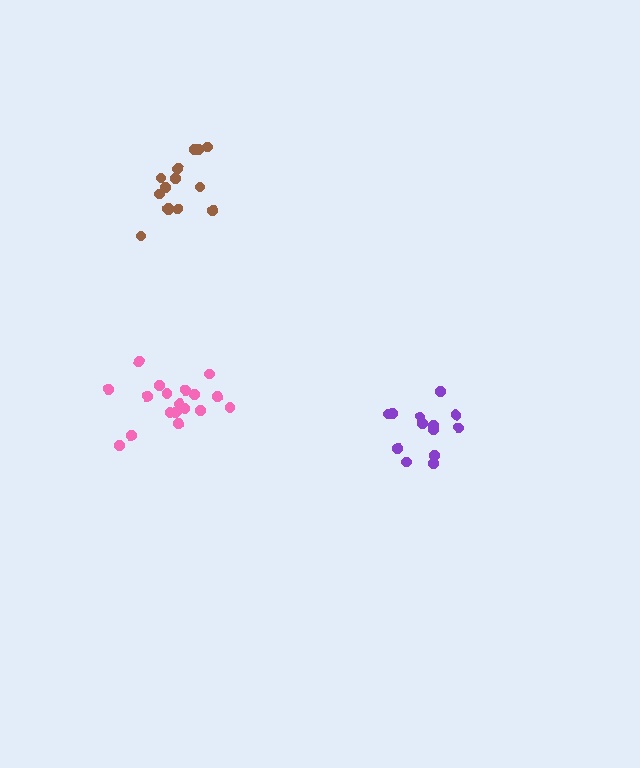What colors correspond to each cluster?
The clusters are colored: purple, brown, pink.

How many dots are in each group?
Group 1: 13 dots, Group 2: 14 dots, Group 3: 19 dots (46 total).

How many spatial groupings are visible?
There are 3 spatial groupings.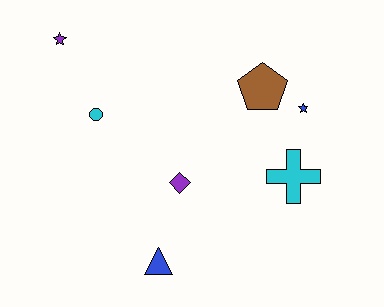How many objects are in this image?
There are 7 objects.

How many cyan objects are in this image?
There are 2 cyan objects.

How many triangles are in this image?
There is 1 triangle.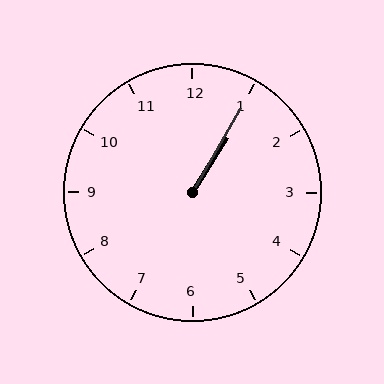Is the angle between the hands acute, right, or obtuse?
It is acute.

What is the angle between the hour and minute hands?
Approximately 2 degrees.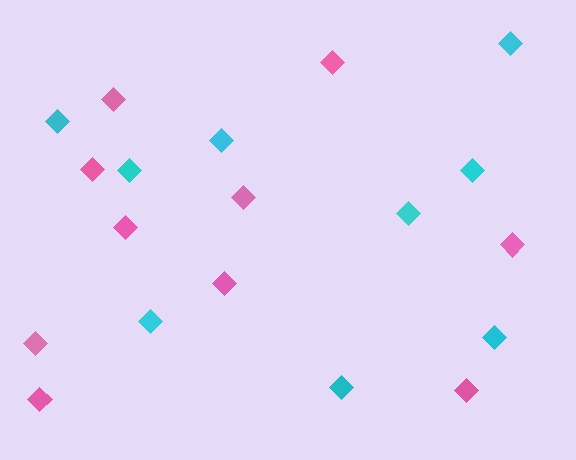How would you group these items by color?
There are 2 groups: one group of cyan diamonds (9) and one group of pink diamonds (10).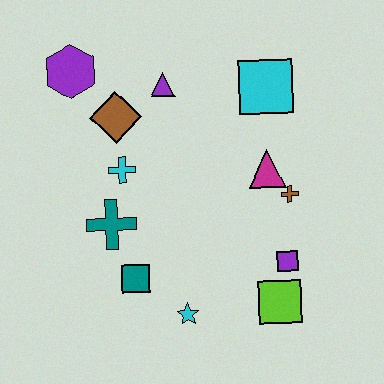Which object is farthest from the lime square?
The purple hexagon is farthest from the lime square.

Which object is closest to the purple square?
The lime square is closest to the purple square.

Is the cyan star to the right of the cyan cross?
Yes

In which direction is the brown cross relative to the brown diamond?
The brown cross is to the right of the brown diamond.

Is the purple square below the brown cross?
Yes